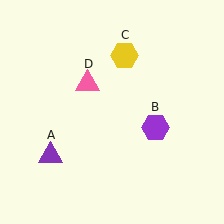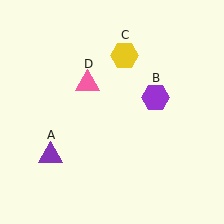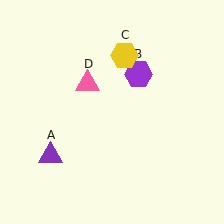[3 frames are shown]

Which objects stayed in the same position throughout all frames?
Purple triangle (object A) and yellow hexagon (object C) and pink triangle (object D) remained stationary.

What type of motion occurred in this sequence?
The purple hexagon (object B) rotated counterclockwise around the center of the scene.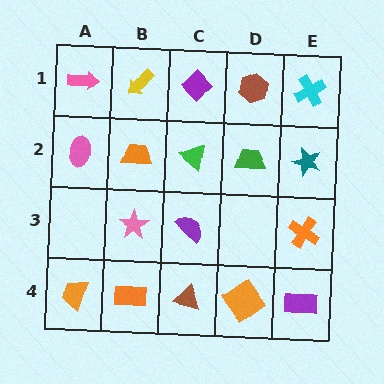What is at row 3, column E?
An orange cross.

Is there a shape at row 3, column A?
No, that cell is empty.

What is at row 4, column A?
An orange trapezoid.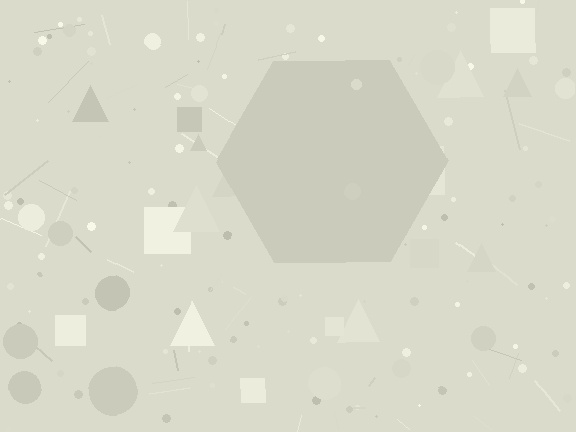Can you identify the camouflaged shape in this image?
The camouflaged shape is a hexagon.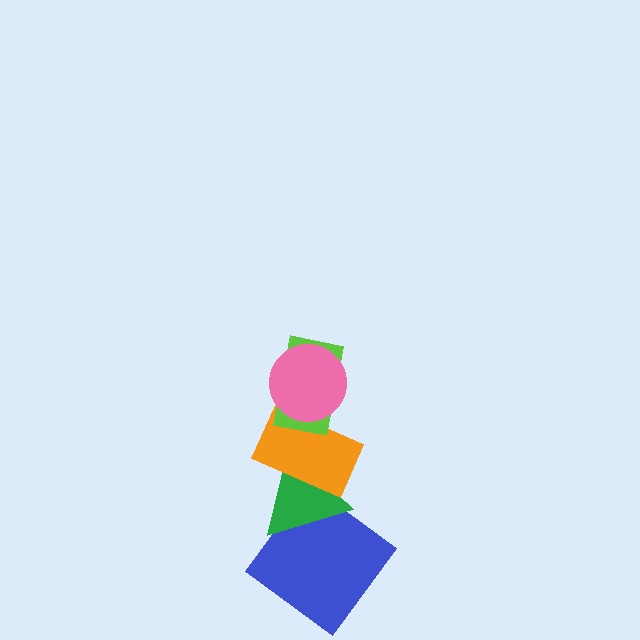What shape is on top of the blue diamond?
The green triangle is on top of the blue diamond.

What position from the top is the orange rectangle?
The orange rectangle is 3rd from the top.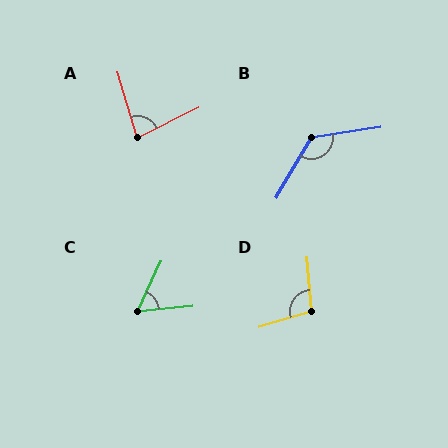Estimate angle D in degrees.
Approximately 102 degrees.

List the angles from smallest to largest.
C (59°), A (80°), D (102°), B (129°).